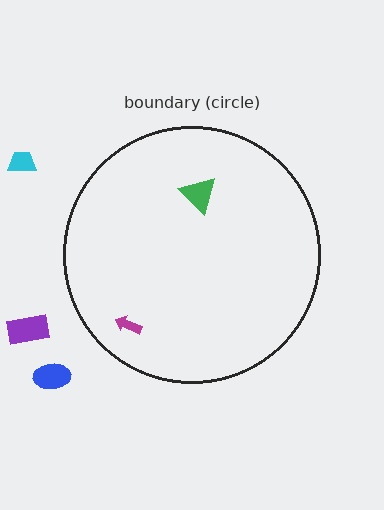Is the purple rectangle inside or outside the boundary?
Outside.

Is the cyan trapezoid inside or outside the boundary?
Outside.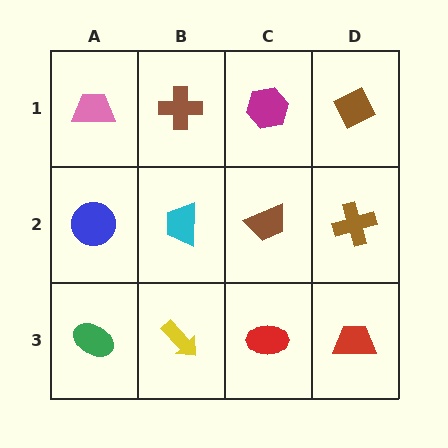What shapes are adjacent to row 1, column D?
A brown cross (row 2, column D), a magenta hexagon (row 1, column C).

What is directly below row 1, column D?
A brown cross.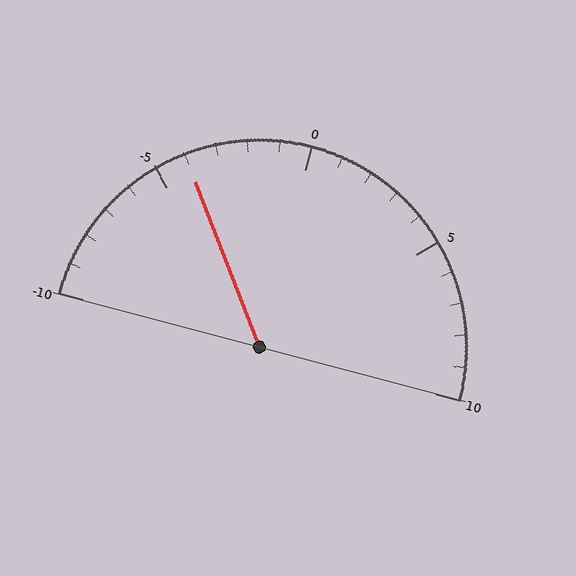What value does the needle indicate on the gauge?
The needle indicates approximately -4.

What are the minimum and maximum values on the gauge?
The gauge ranges from -10 to 10.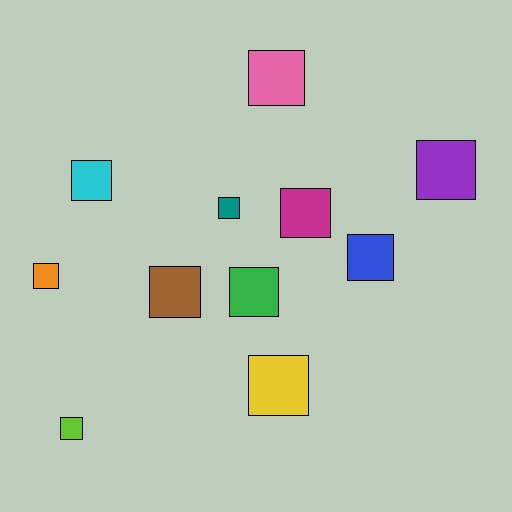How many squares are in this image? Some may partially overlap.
There are 11 squares.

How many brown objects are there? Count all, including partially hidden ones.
There is 1 brown object.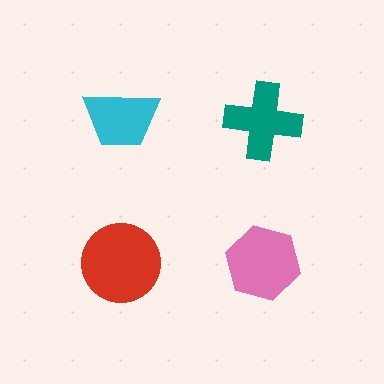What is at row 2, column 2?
A pink hexagon.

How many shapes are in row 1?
2 shapes.